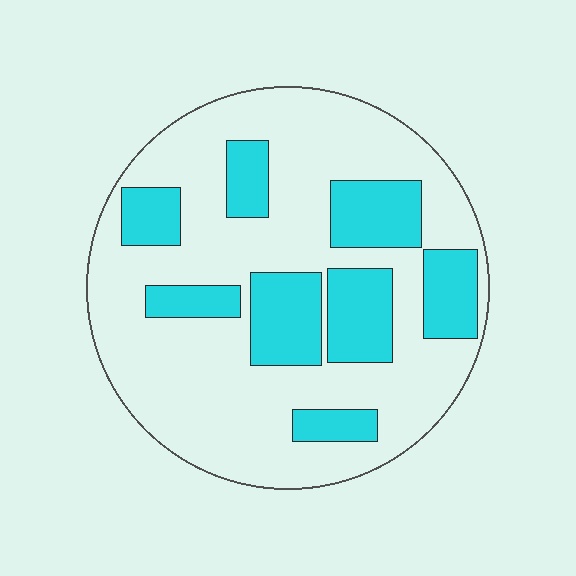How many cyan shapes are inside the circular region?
8.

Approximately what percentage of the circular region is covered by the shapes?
Approximately 30%.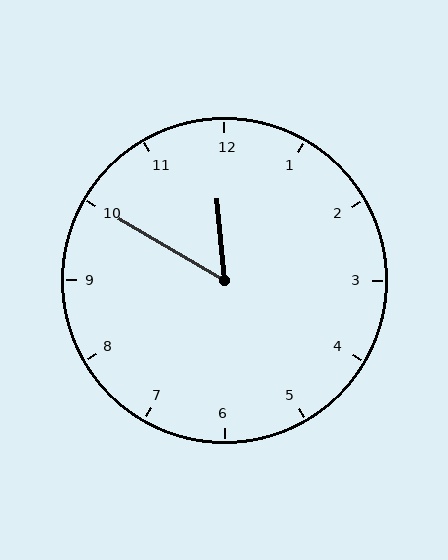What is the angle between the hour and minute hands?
Approximately 55 degrees.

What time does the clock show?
11:50.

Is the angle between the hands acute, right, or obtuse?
It is acute.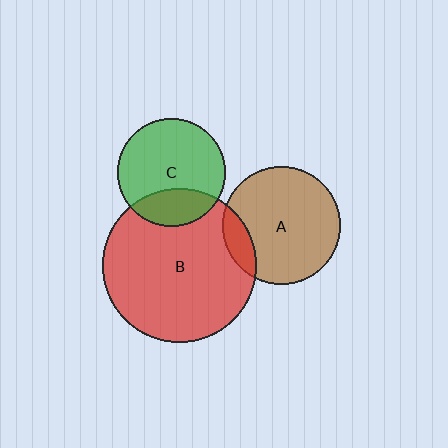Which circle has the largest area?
Circle B (red).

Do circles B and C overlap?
Yes.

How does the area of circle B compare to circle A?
Approximately 1.7 times.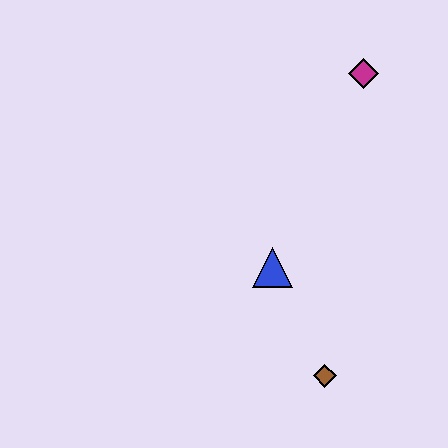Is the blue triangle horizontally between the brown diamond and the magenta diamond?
No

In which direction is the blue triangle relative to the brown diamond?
The blue triangle is above the brown diamond.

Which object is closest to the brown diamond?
The blue triangle is closest to the brown diamond.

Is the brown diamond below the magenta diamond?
Yes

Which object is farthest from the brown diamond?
The magenta diamond is farthest from the brown diamond.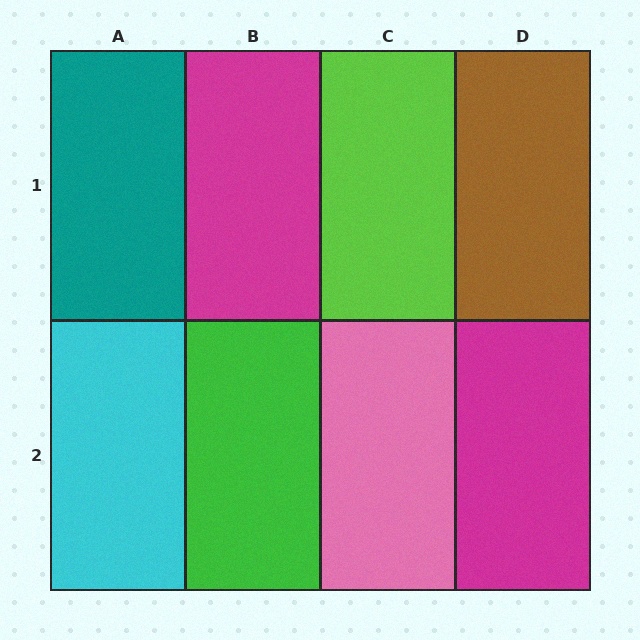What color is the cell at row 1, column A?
Teal.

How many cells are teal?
1 cell is teal.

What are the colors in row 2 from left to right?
Cyan, green, pink, magenta.